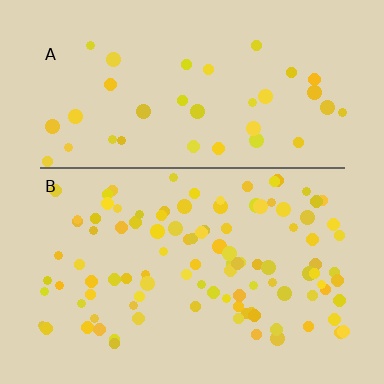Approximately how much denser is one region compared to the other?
Approximately 2.7× — region B over region A.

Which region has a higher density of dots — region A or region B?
B (the bottom).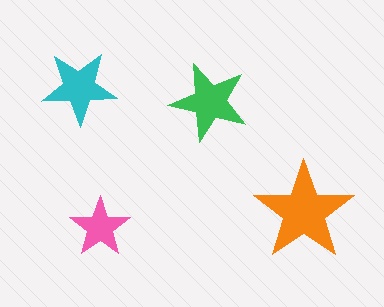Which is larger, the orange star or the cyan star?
The orange one.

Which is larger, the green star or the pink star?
The green one.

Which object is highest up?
The cyan star is topmost.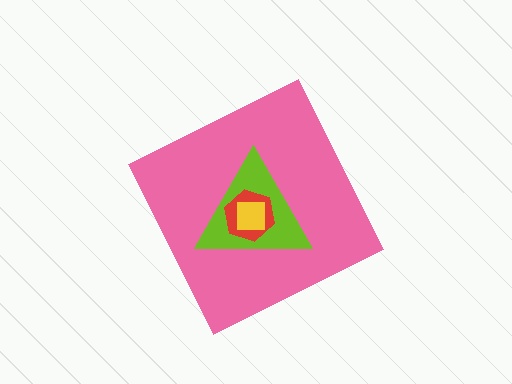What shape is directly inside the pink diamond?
The lime triangle.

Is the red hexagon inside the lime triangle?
Yes.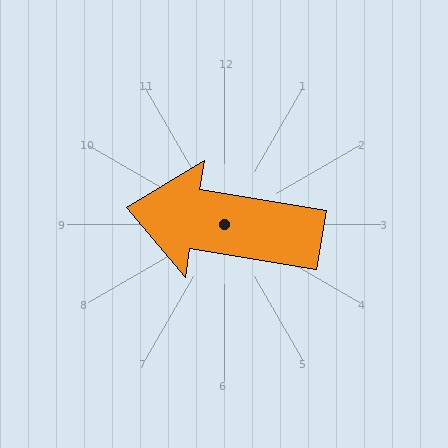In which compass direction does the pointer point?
West.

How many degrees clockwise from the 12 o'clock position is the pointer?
Approximately 279 degrees.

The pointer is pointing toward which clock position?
Roughly 9 o'clock.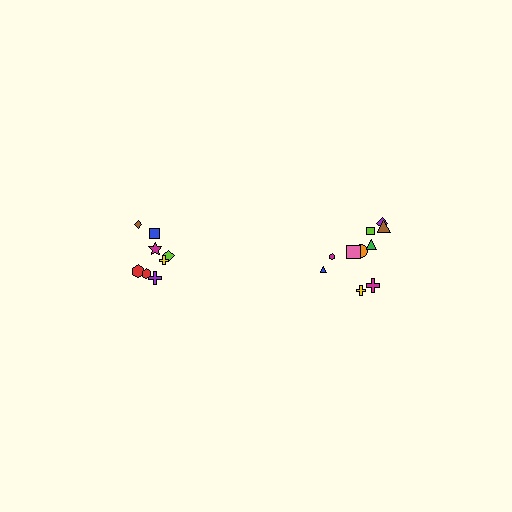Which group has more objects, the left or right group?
The right group.